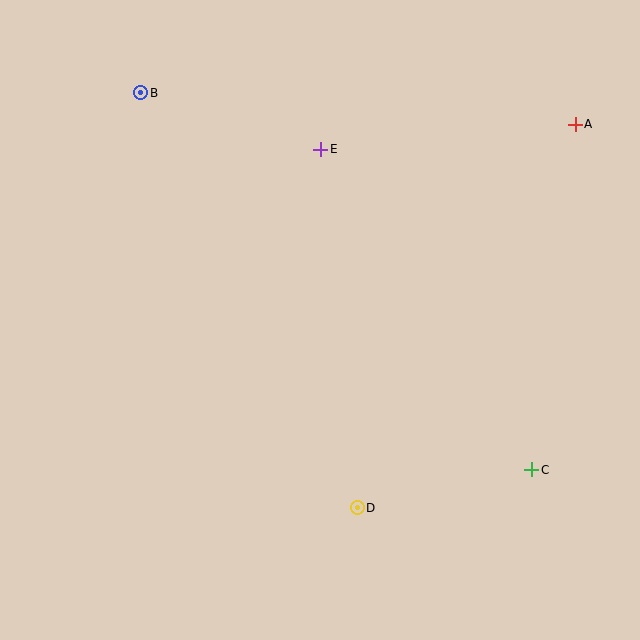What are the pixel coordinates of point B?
Point B is at (141, 93).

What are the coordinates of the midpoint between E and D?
The midpoint between E and D is at (339, 328).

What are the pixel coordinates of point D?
Point D is at (357, 508).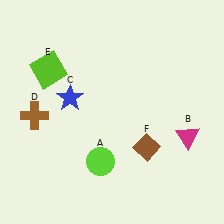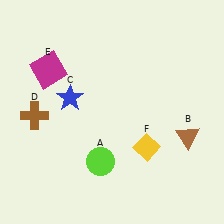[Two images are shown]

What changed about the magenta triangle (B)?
In Image 1, B is magenta. In Image 2, it changed to brown.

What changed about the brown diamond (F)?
In Image 1, F is brown. In Image 2, it changed to yellow.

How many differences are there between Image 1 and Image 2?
There are 3 differences between the two images.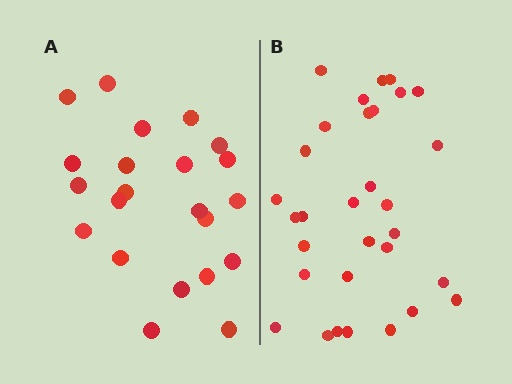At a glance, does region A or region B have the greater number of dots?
Region B (the right region) has more dots.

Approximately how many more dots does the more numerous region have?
Region B has roughly 8 or so more dots than region A.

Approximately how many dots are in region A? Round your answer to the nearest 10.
About 20 dots. (The exact count is 22, which rounds to 20.)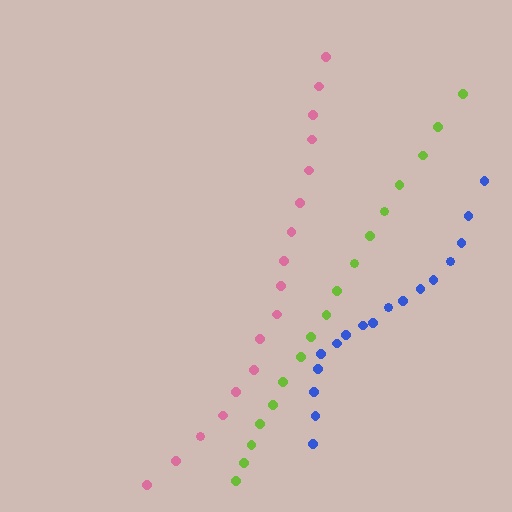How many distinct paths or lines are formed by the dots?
There are 3 distinct paths.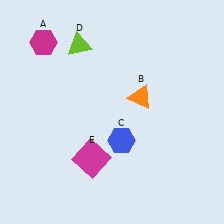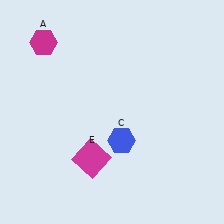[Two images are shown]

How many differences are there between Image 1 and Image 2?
There are 2 differences between the two images.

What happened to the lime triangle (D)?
The lime triangle (D) was removed in Image 2. It was in the top-left area of Image 1.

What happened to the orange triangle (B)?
The orange triangle (B) was removed in Image 2. It was in the top-right area of Image 1.